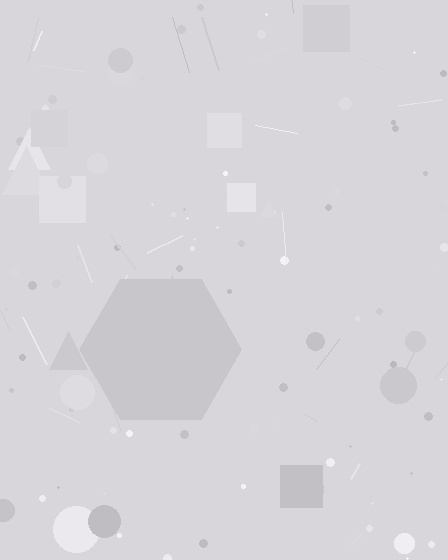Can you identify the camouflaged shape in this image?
The camouflaged shape is a hexagon.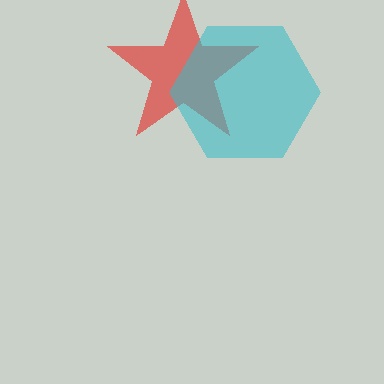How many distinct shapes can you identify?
There are 2 distinct shapes: a red star, a cyan hexagon.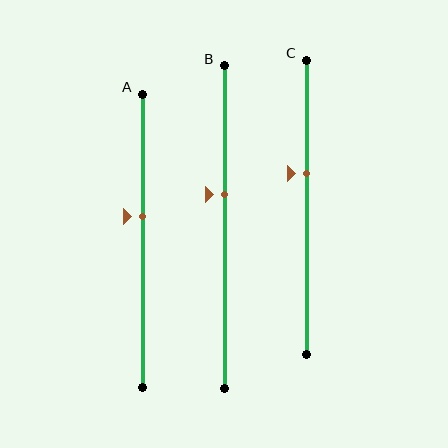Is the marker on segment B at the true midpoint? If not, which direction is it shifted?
No, the marker on segment B is shifted upward by about 10% of the segment length.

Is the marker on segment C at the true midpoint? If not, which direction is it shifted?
No, the marker on segment C is shifted upward by about 12% of the segment length.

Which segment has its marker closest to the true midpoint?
Segment A has its marker closest to the true midpoint.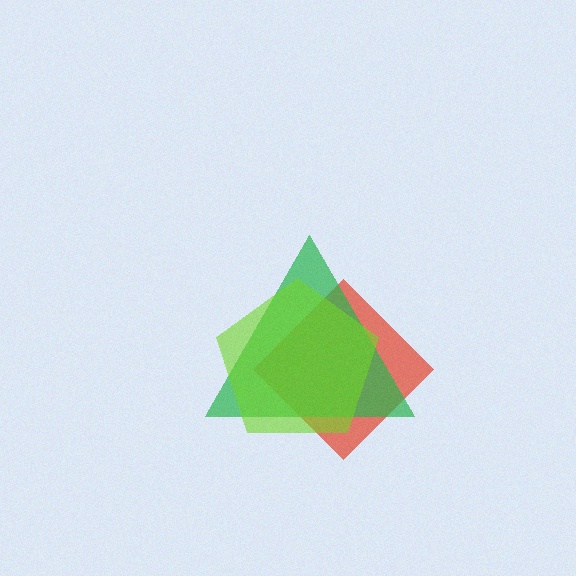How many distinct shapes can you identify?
There are 3 distinct shapes: a red diamond, a green triangle, a lime pentagon.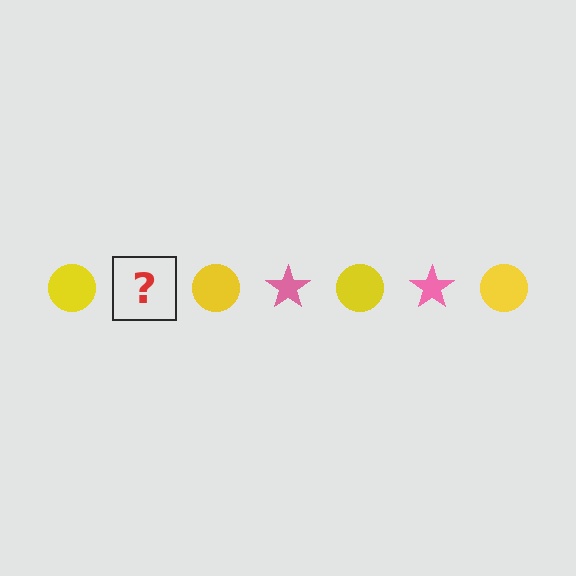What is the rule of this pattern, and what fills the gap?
The rule is that the pattern alternates between yellow circle and pink star. The gap should be filled with a pink star.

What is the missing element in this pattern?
The missing element is a pink star.